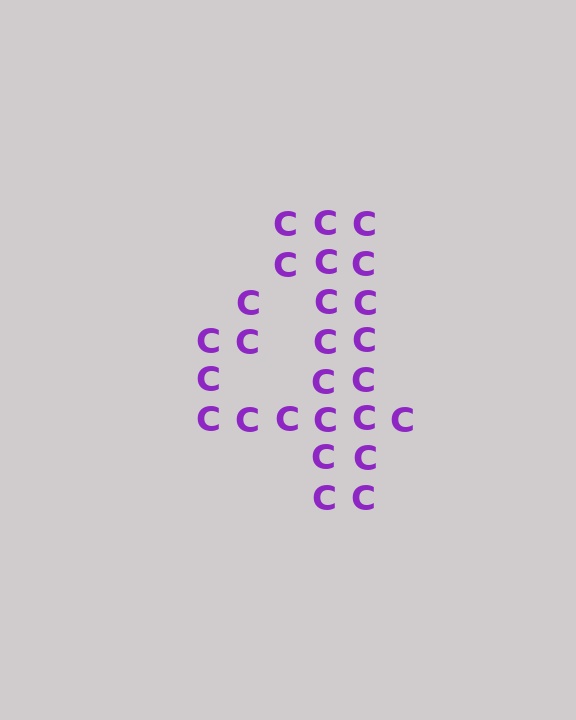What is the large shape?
The large shape is the digit 4.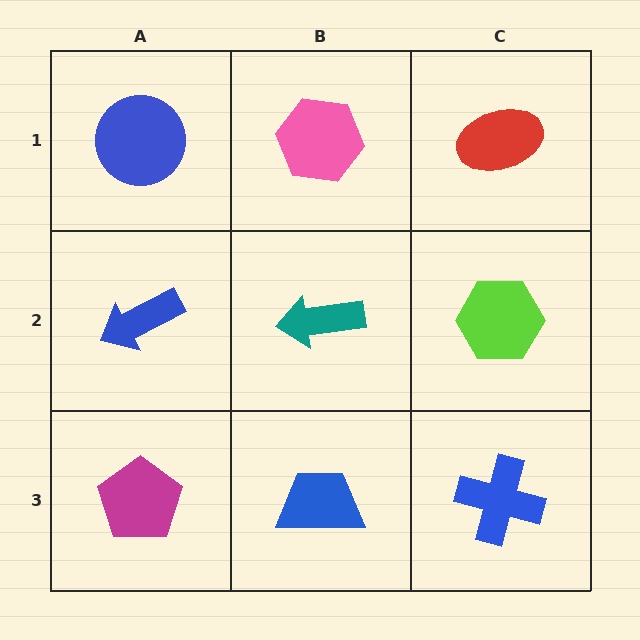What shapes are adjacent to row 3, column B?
A teal arrow (row 2, column B), a magenta pentagon (row 3, column A), a blue cross (row 3, column C).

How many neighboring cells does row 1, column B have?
3.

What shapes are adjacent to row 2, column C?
A red ellipse (row 1, column C), a blue cross (row 3, column C), a teal arrow (row 2, column B).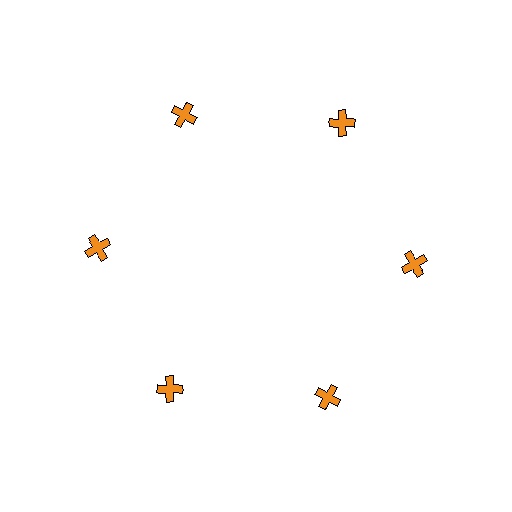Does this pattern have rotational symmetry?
Yes, this pattern has 6-fold rotational symmetry. It looks the same after rotating 60 degrees around the center.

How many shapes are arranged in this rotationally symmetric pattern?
There are 6 shapes, arranged in 6 groups of 1.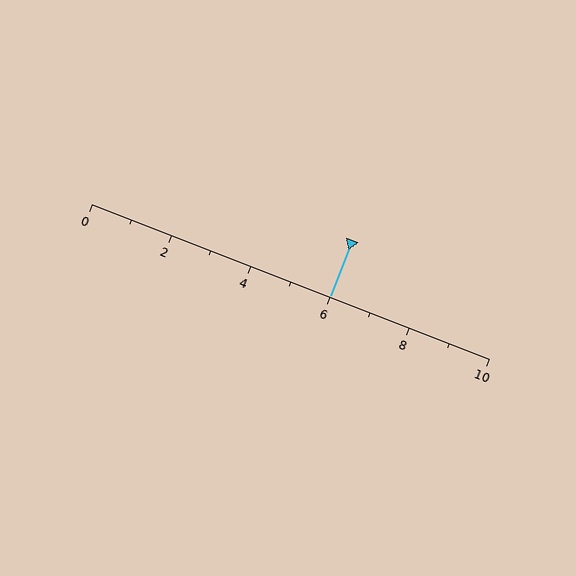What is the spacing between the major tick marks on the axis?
The major ticks are spaced 2 apart.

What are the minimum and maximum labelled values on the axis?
The axis runs from 0 to 10.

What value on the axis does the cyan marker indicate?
The marker indicates approximately 6.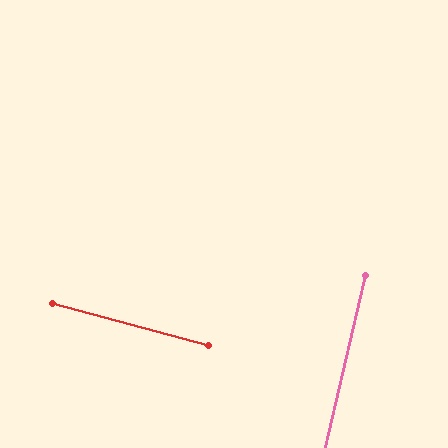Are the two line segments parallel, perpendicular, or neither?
Perpendicular — they meet at approximately 88°.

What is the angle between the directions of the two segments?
Approximately 88 degrees.